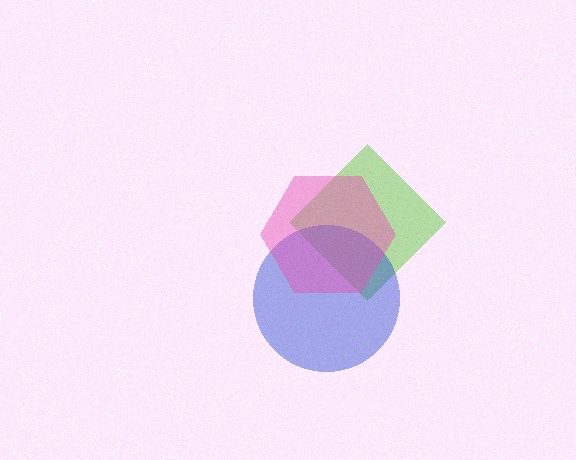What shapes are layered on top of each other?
The layered shapes are: a lime diamond, a blue circle, a pink hexagon.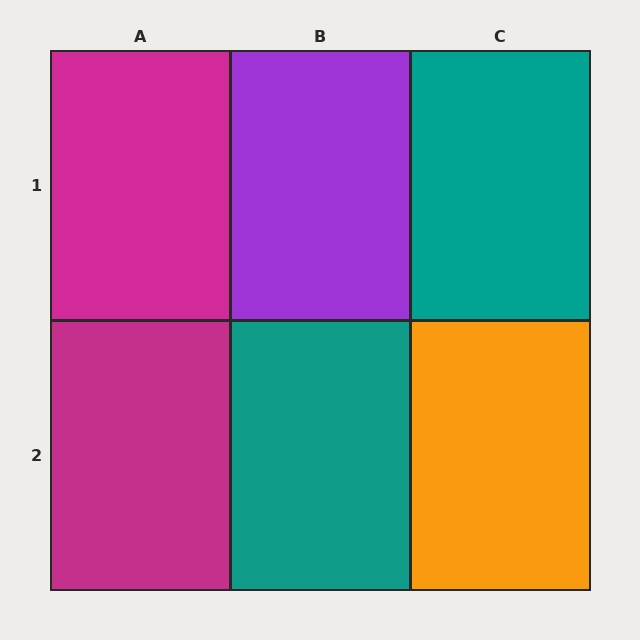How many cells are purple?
1 cell is purple.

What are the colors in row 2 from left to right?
Magenta, teal, orange.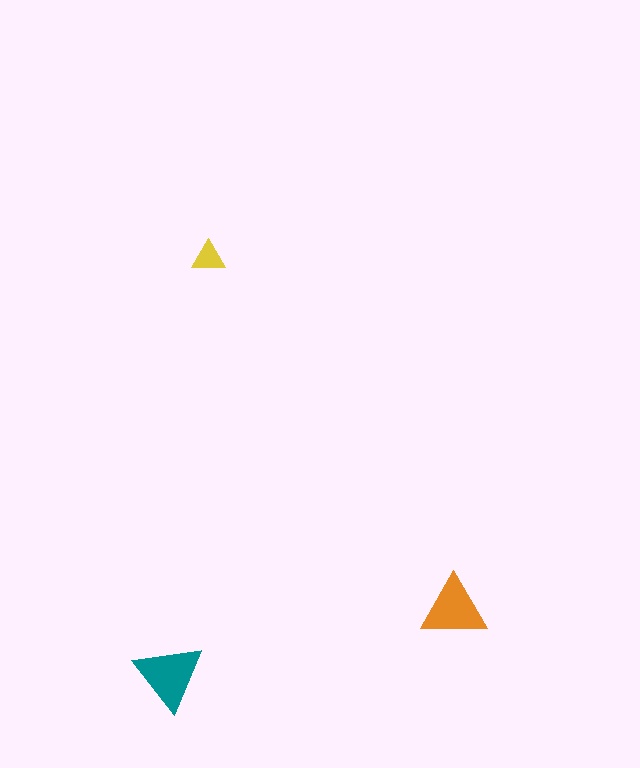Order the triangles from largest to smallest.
the teal one, the orange one, the yellow one.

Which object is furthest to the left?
The teal triangle is leftmost.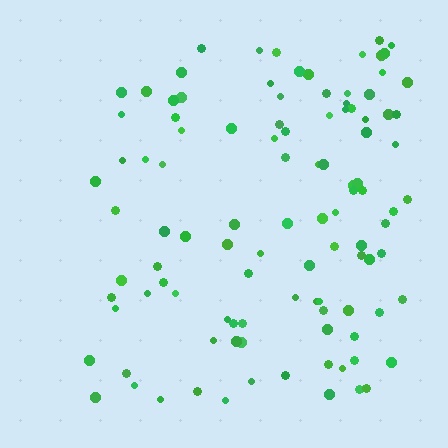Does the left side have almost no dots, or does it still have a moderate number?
Still a moderate number, just noticeably fewer than the right.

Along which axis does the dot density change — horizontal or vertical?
Horizontal.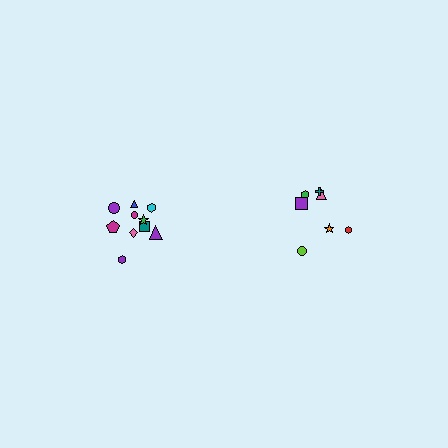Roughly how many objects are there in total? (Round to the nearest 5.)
Roughly 15 objects in total.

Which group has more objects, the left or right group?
The left group.